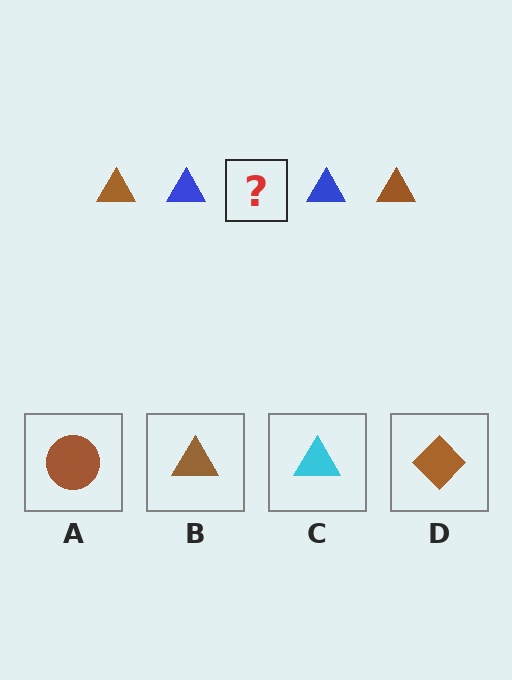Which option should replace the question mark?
Option B.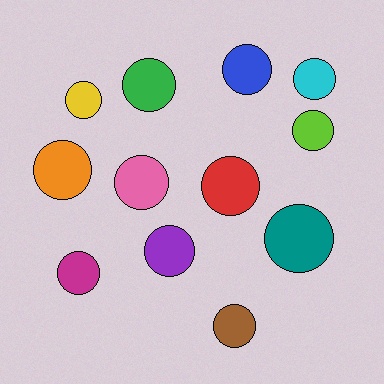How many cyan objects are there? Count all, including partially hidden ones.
There is 1 cyan object.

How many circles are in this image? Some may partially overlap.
There are 12 circles.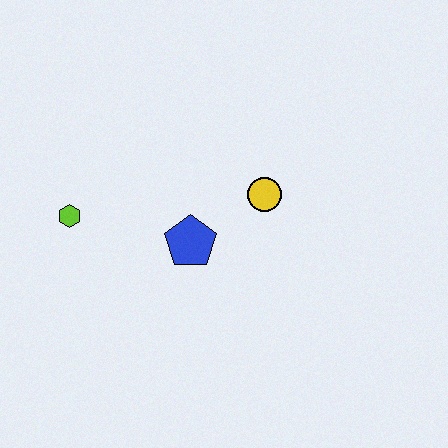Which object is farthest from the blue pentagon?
The lime hexagon is farthest from the blue pentagon.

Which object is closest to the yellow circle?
The blue pentagon is closest to the yellow circle.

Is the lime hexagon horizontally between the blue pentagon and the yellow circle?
No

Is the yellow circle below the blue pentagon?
No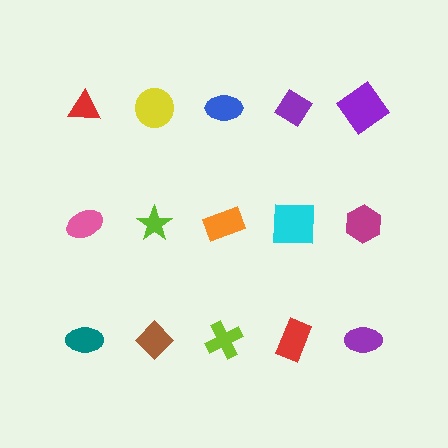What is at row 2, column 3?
An orange rectangle.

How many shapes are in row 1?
5 shapes.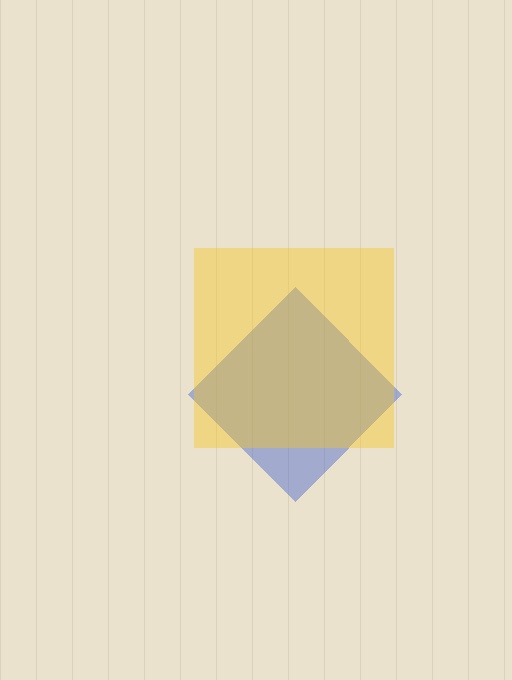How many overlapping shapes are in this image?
There are 2 overlapping shapes in the image.